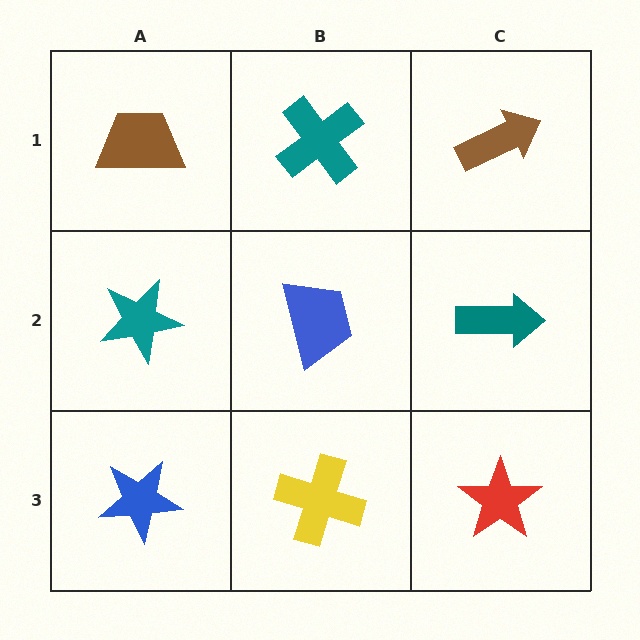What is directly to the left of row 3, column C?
A yellow cross.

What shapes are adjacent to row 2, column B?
A teal cross (row 1, column B), a yellow cross (row 3, column B), a teal star (row 2, column A), a teal arrow (row 2, column C).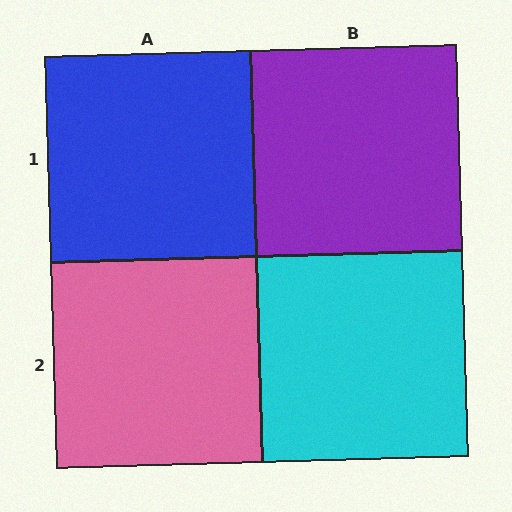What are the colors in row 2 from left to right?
Pink, cyan.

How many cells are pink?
1 cell is pink.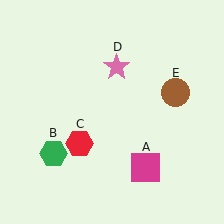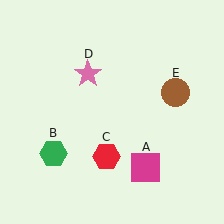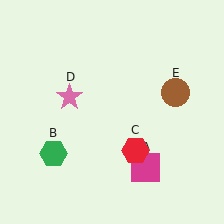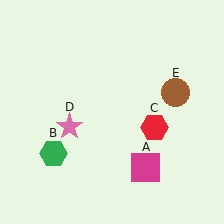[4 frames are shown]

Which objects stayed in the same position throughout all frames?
Magenta square (object A) and green hexagon (object B) and brown circle (object E) remained stationary.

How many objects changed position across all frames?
2 objects changed position: red hexagon (object C), pink star (object D).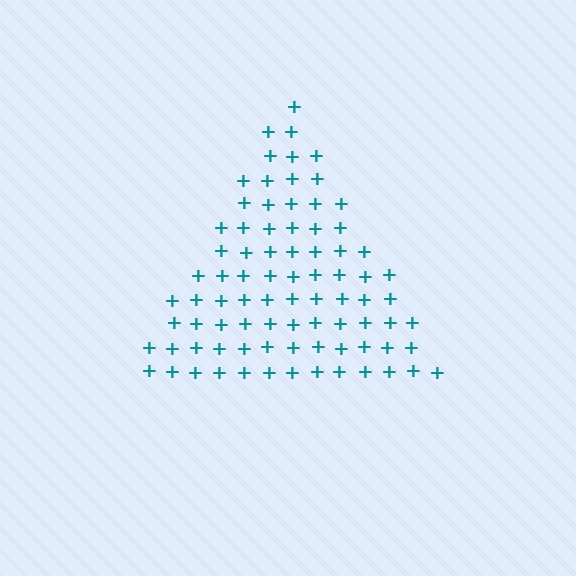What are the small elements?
The small elements are plus signs.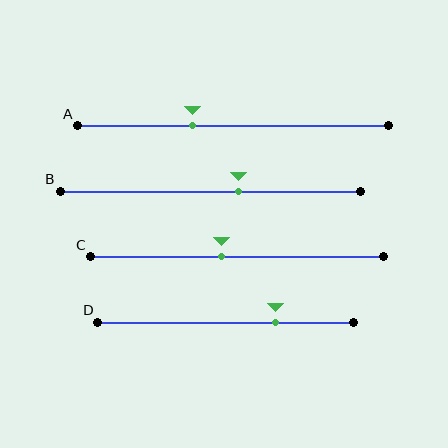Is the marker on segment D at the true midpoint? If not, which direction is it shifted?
No, the marker on segment D is shifted to the right by about 19% of the segment length.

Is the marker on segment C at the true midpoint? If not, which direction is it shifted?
No, the marker on segment C is shifted to the left by about 5% of the segment length.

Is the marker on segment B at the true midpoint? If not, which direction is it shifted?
No, the marker on segment B is shifted to the right by about 9% of the segment length.